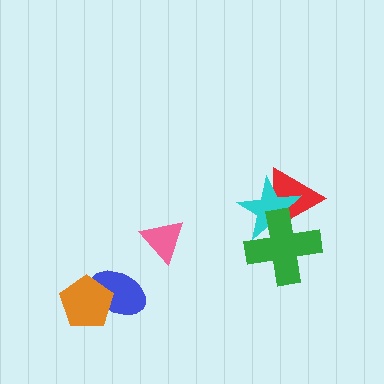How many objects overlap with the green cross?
2 objects overlap with the green cross.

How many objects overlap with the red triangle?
2 objects overlap with the red triangle.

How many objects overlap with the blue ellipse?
1 object overlaps with the blue ellipse.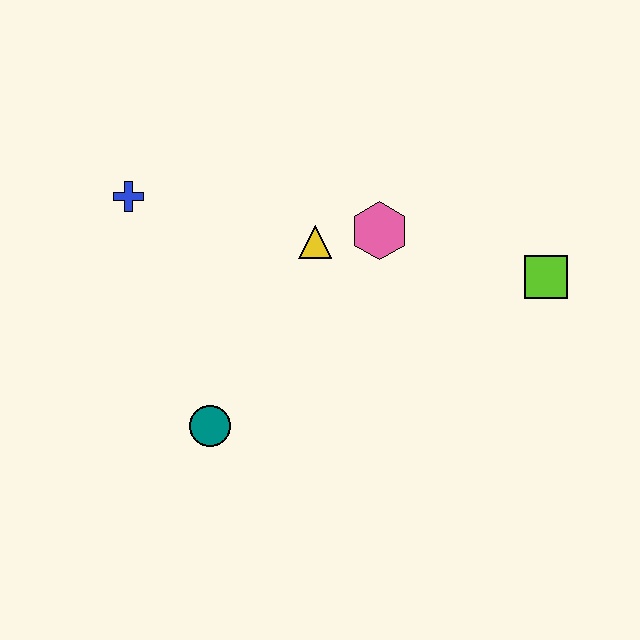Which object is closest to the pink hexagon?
The yellow triangle is closest to the pink hexagon.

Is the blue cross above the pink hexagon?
Yes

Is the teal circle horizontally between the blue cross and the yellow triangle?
Yes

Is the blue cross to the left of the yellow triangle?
Yes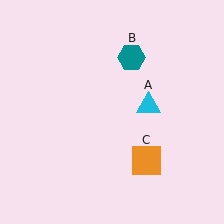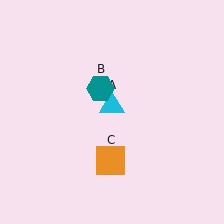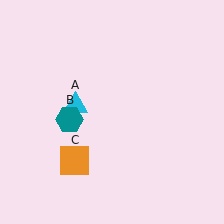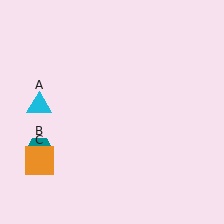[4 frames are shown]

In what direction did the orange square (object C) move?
The orange square (object C) moved left.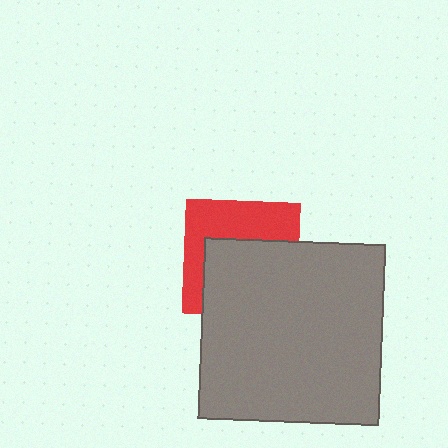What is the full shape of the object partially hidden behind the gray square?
The partially hidden object is a red square.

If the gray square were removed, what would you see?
You would see the complete red square.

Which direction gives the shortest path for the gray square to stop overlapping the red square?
Moving down gives the shortest separation.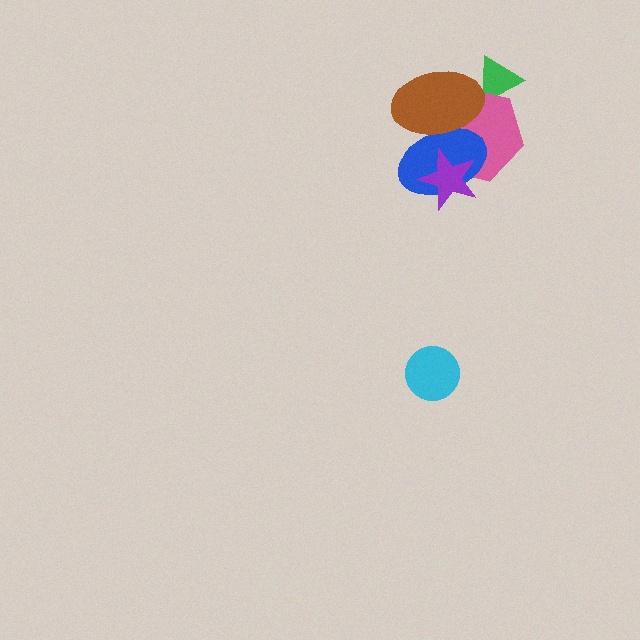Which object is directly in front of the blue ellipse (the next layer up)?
The purple star is directly in front of the blue ellipse.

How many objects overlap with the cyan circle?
0 objects overlap with the cyan circle.